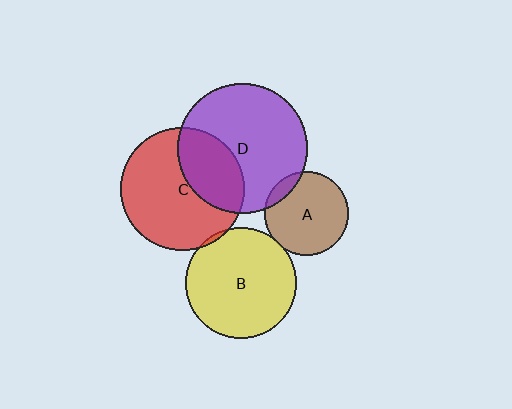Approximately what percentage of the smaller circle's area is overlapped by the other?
Approximately 35%.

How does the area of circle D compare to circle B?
Approximately 1.4 times.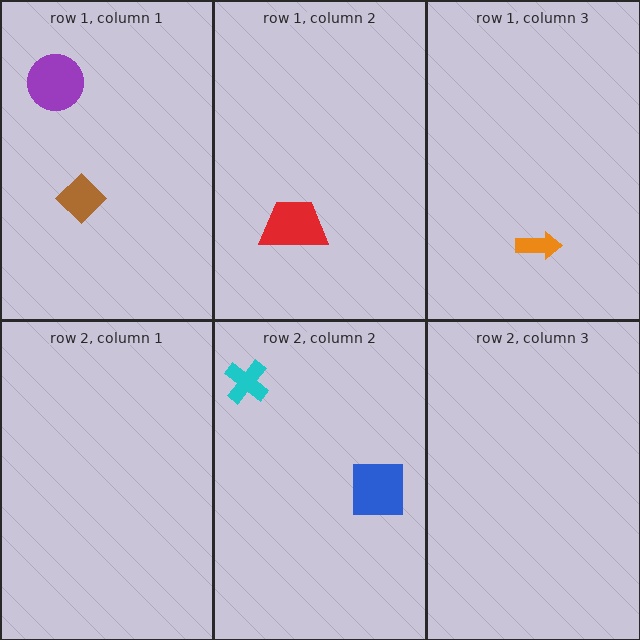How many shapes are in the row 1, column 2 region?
1.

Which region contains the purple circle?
The row 1, column 1 region.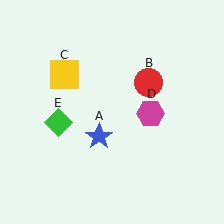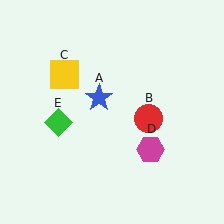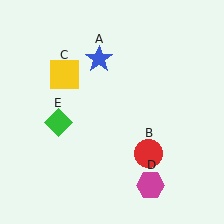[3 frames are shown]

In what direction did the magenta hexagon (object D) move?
The magenta hexagon (object D) moved down.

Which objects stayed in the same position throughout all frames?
Yellow square (object C) and green diamond (object E) remained stationary.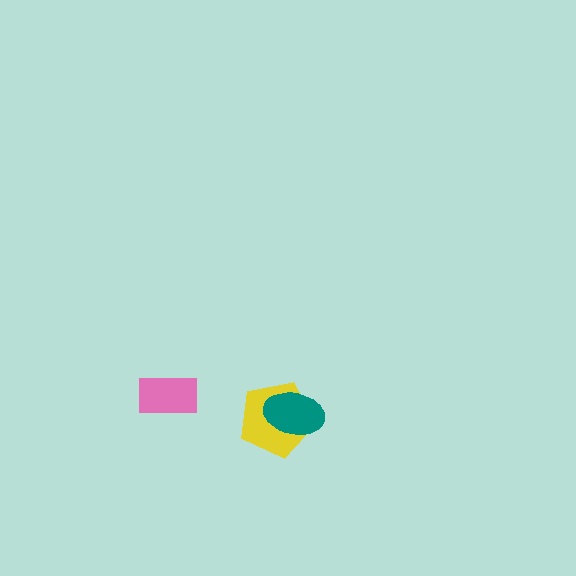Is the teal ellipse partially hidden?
No, no other shape covers it.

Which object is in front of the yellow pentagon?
The teal ellipse is in front of the yellow pentagon.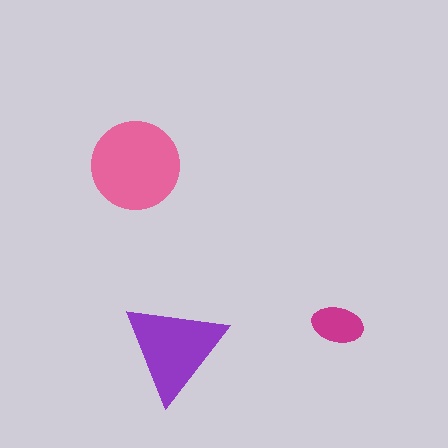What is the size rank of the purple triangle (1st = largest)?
2nd.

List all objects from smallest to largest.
The magenta ellipse, the purple triangle, the pink circle.